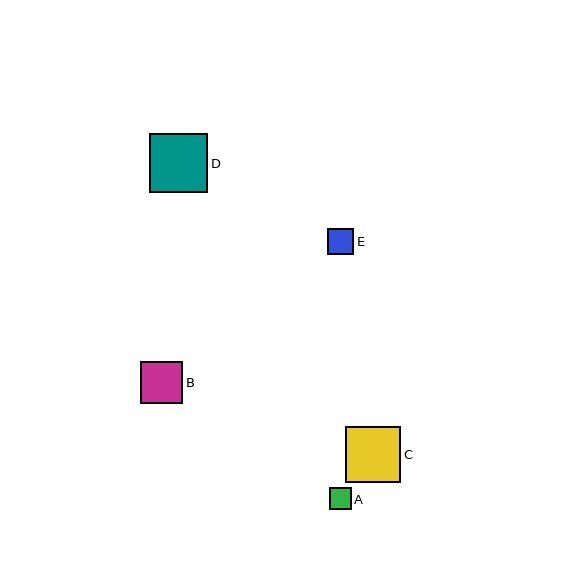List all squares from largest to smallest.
From largest to smallest: D, C, B, E, A.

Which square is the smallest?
Square A is the smallest with a size of approximately 22 pixels.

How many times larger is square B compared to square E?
Square B is approximately 1.6 times the size of square E.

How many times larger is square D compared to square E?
Square D is approximately 2.2 times the size of square E.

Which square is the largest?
Square D is the largest with a size of approximately 58 pixels.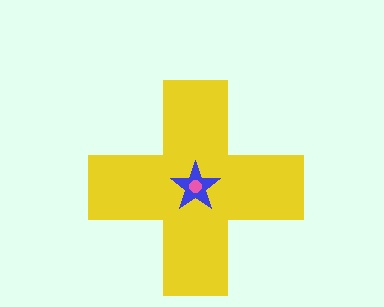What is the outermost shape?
The yellow cross.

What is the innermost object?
The pink circle.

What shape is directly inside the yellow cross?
The blue star.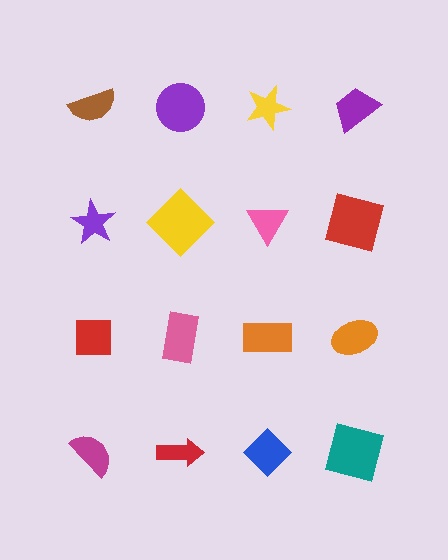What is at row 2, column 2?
A yellow diamond.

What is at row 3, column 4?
An orange ellipse.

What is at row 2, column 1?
A purple star.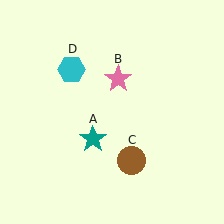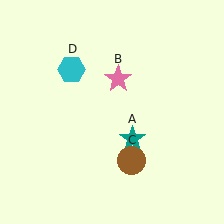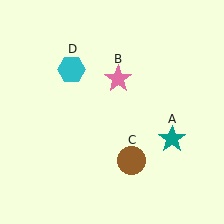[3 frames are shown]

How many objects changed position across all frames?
1 object changed position: teal star (object A).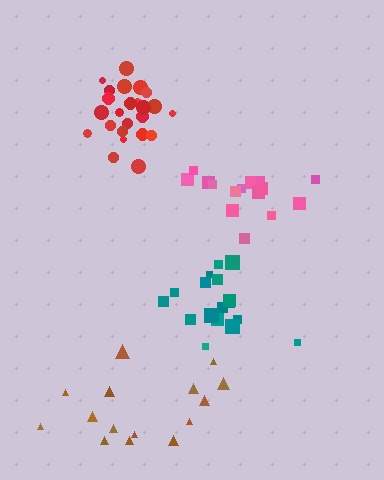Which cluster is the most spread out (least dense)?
Brown.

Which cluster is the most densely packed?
Red.